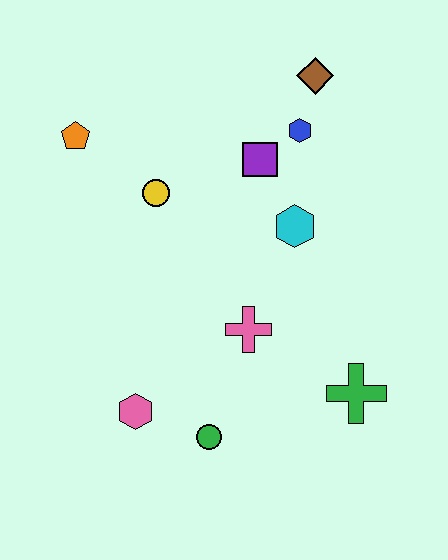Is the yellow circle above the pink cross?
Yes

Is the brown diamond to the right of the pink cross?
Yes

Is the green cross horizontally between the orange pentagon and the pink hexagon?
No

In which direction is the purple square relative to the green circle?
The purple square is above the green circle.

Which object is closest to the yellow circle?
The orange pentagon is closest to the yellow circle.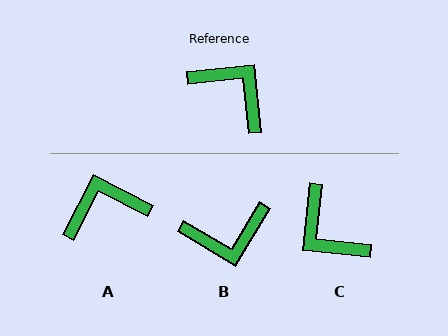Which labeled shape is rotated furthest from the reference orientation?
C, about 168 degrees away.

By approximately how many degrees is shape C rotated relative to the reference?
Approximately 168 degrees counter-clockwise.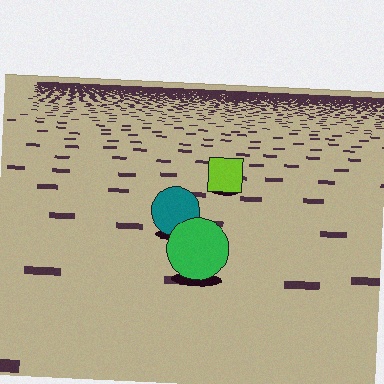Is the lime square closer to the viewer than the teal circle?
No. The teal circle is closer — you can tell from the texture gradient: the ground texture is coarser near it.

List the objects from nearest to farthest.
From nearest to farthest: the green circle, the teal circle, the lime square.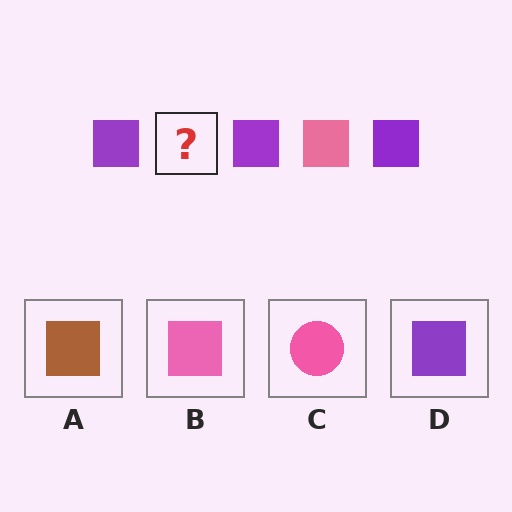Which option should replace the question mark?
Option B.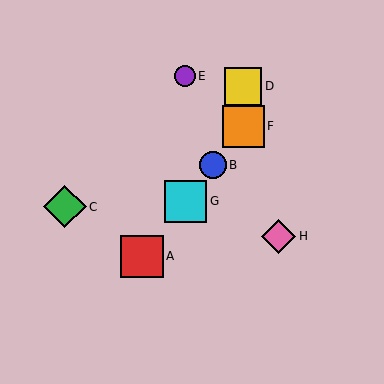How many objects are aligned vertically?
2 objects (D, F) are aligned vertically.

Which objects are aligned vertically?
Objects D, F are aligned vertically.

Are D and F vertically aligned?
Yes, both are at x≈243.